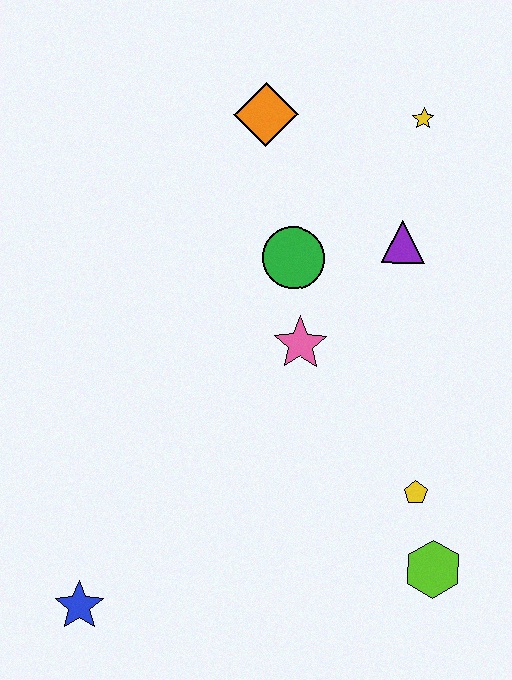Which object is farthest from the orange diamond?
The blue star is farthest from the orange diamond.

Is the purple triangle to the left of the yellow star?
Yes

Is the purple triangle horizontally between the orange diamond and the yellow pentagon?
Yes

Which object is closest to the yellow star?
The purple triangle is closest to the yellow star.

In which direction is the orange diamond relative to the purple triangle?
The orange diamond is to the left of the purple triangle.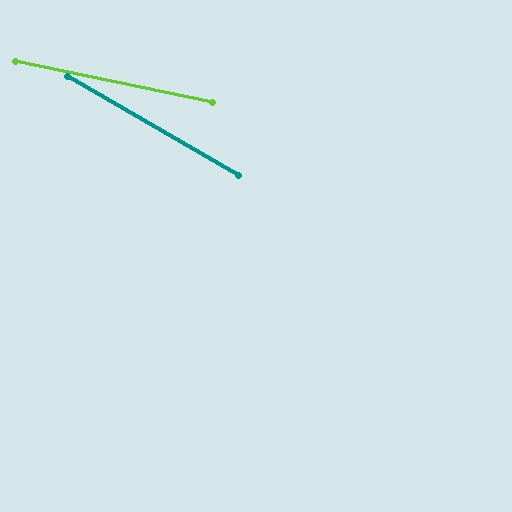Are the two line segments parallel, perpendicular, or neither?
Neither parallel nor perpendicular — they differ by about 18°.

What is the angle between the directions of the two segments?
Approximately 18 degrees.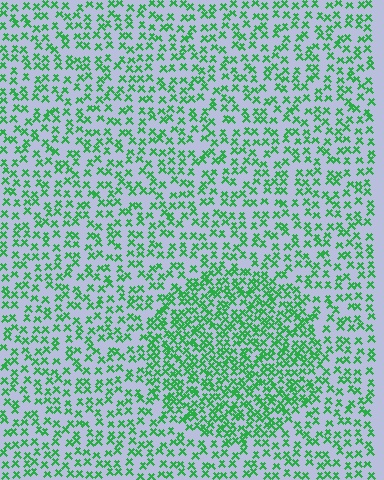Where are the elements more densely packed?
The elements are more densely packed inside the circle boundary.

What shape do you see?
I see a circle.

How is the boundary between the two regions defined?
The boundary is defined by a change in element density (approximately 1.8x ratio). All elements are the same color, size, and shape.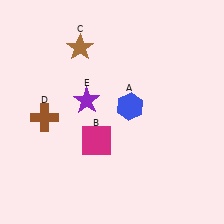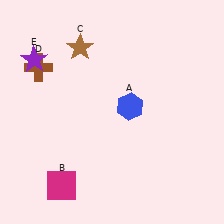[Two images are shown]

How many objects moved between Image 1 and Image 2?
3 objects moved between the two images.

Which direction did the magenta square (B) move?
The magenta square (B) moved down.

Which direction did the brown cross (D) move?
The brown cross (D) moved up.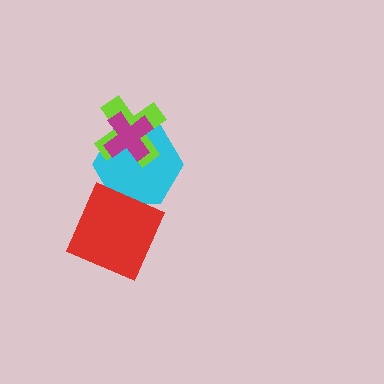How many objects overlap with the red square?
1 object overlaps with the red square.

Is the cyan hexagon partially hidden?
Yes, it is partially covered by another shape.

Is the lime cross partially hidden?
Yes, it is partially covered by another shape.